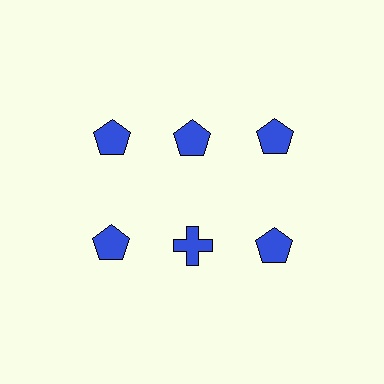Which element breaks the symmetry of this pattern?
The blue cross in the second row, second from left column breaks the symmetry. All other shapes are blue pentagons.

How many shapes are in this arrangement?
There are 6 shapes arranged in a grid pattern.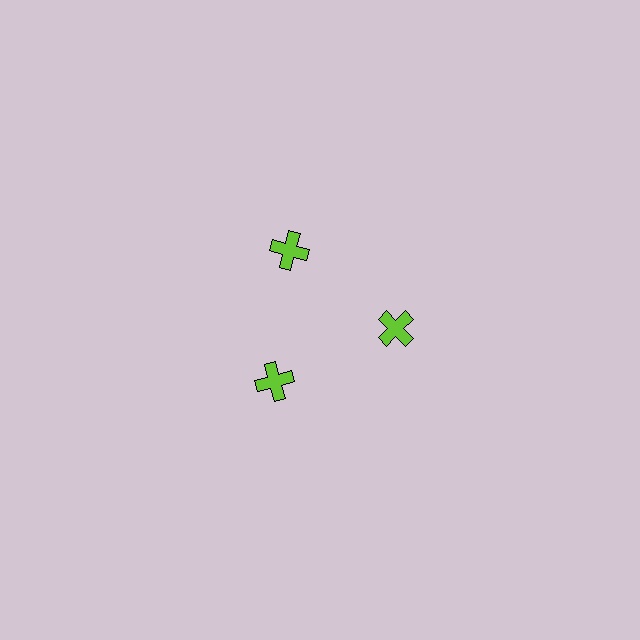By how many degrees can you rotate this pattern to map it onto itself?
The pattern maps onto itself every 120 degrees of rotation.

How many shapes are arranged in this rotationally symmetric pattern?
There are 3 shapes, arranged in 3 groups of 1.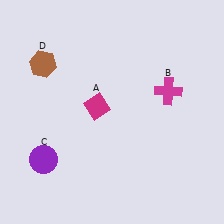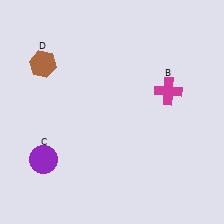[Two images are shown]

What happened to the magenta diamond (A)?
The magenta diamond (A) was removed in Image 2. It was in the top-left area of Image 1.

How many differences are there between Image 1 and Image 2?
There is 1 difference between the two images.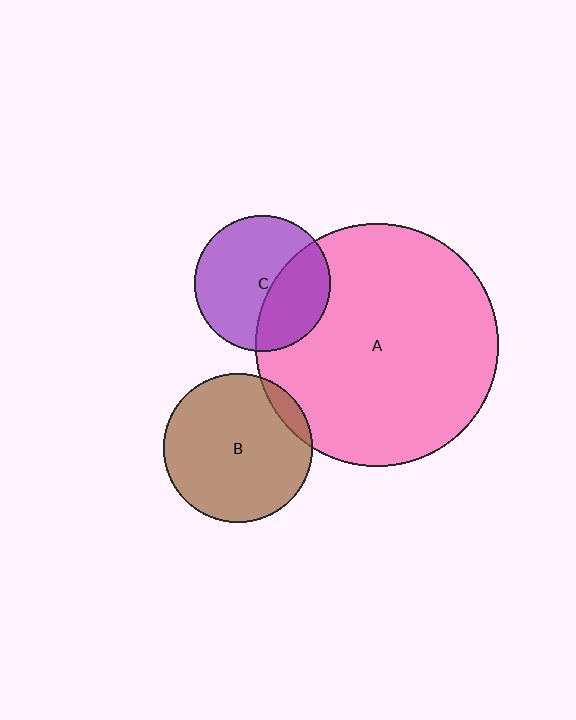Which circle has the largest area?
Circle A (pink).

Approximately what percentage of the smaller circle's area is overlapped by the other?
Approximately 35%.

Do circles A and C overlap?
Yes.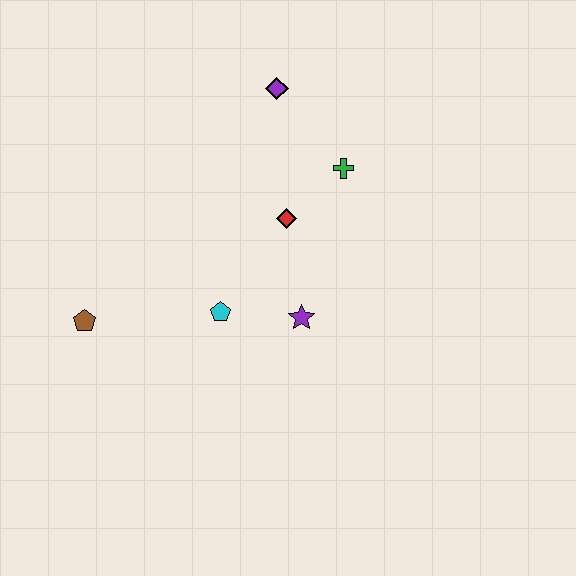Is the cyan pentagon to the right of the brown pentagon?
Yes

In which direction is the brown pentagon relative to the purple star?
The brown pentagon is to the left of the purple star.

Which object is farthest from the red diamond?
The brown pentagon is farthest from the red diamond.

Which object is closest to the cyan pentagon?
The purple star is closest to the cyan pentagon.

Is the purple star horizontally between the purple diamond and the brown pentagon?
No